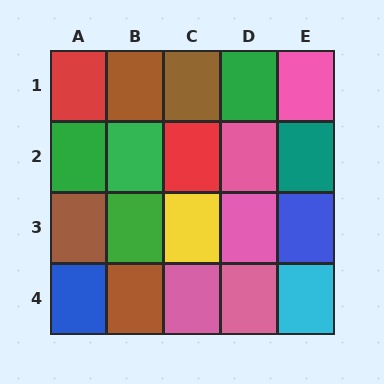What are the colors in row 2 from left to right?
Green, green, red, pink, teal.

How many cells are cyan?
1 cell is cyan.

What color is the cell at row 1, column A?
Red.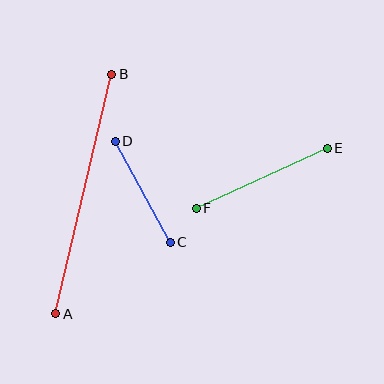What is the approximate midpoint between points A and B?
The midpoint is at approximately (84, 194) pixels.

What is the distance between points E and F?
The distance is approximately 144 pixels.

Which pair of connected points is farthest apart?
Points A and B are farthest apart.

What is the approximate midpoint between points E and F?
The midpoint is at approximately (262, 178) pixels.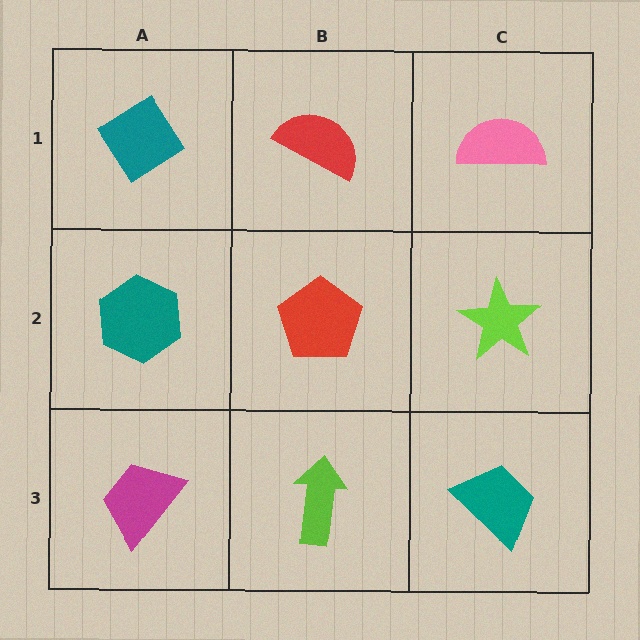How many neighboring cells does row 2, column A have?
3.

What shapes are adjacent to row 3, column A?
A teal hexagon (row 2, column A), a lime arrow (row 3, column B).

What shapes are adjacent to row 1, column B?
A red pentagon (row 2, column B), a teal diamond (row 1, column A), a pink semicircle (row 1, column C).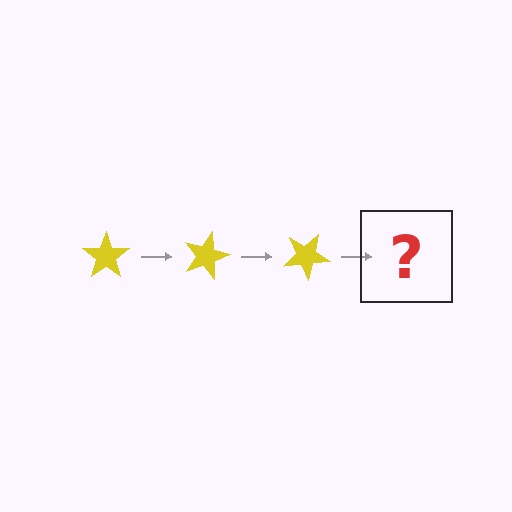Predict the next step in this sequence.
The next step is a yellow star rotated 45 degrees.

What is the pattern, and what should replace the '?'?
The pattern is that the star rotates 15 degrees each step. The '?' should be a yellow star rotated 45 degrees.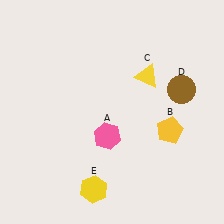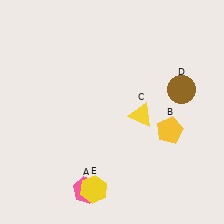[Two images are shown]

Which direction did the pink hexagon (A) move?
The pink hexagon (A) moved down.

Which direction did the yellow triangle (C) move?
The yellow triangle (C) moved down.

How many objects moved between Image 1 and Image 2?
2 objects moved between the two images.